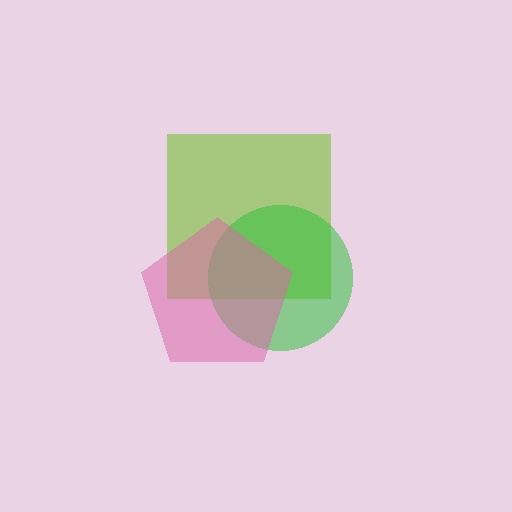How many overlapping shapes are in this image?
There are 3 overlapping shapes in the image.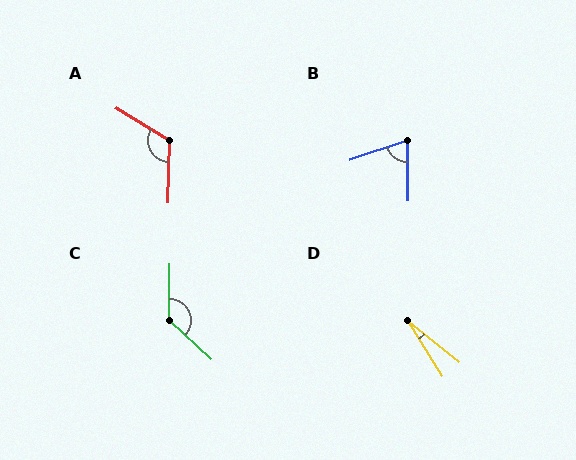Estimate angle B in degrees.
Approximately 73 degrees.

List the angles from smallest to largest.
D (19°), B (73°), A (120°), C (132°).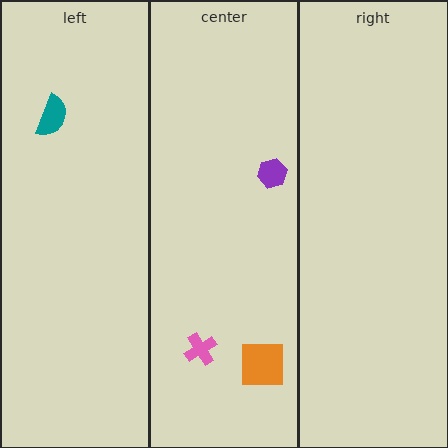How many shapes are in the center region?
3.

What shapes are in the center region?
The purple hexagon, the orange square, the pink cross.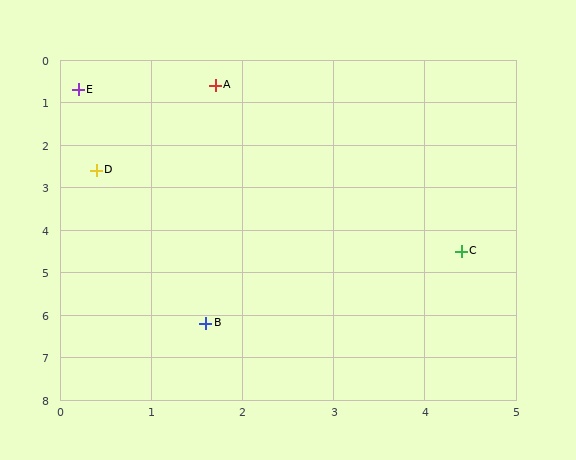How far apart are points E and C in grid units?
Points E and C are about 5.7 grid units apart.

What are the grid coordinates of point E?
Point E is at approximately (0.2, 0.7).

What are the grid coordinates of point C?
Point C is at approximately (4.4, 4.5).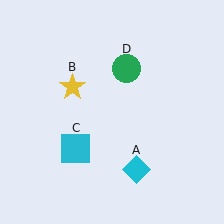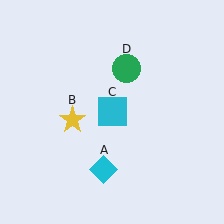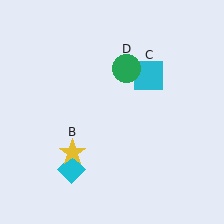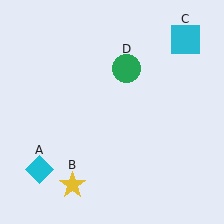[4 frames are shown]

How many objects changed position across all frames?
3 objects changed position: cyan diamond (object A), yellow star (object B), cyan square (object C).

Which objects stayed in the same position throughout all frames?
Green circle (object D) remained stationary.